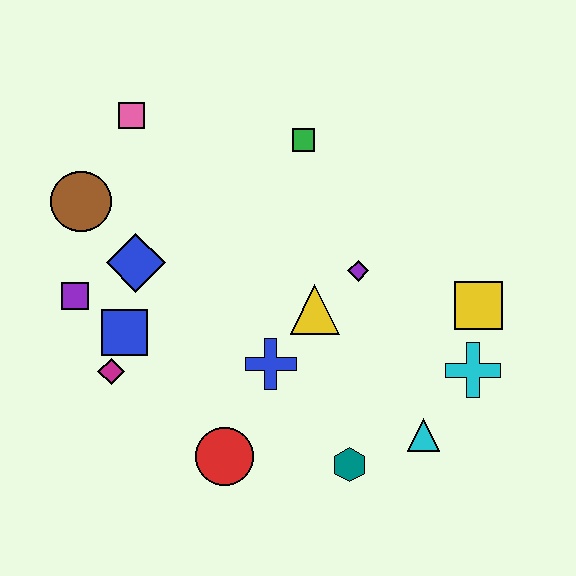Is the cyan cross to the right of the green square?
Yes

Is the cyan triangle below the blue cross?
Yes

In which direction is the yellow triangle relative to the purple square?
The yellow triangle is to the right of the purple square.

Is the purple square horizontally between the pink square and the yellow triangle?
No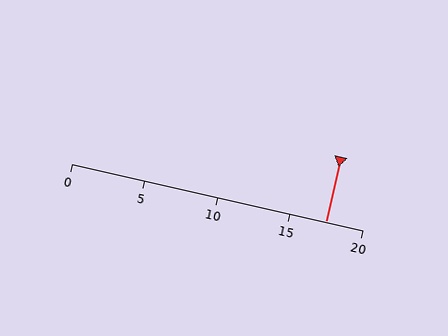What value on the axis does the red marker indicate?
The marker indicates approximately 17.5.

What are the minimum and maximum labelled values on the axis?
The axis runs from 0 to 20.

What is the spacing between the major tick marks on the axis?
The major ticks are spaced 5 apart.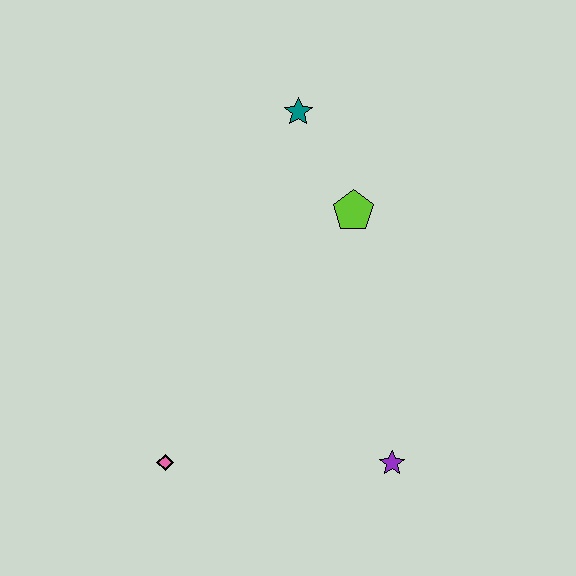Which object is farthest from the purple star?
The teal star is farthest from the purple star.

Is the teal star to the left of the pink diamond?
No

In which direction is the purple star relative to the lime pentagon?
The purple star is below the lime pentagon.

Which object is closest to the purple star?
The pink diamond is closest to the purple star.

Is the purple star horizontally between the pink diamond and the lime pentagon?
No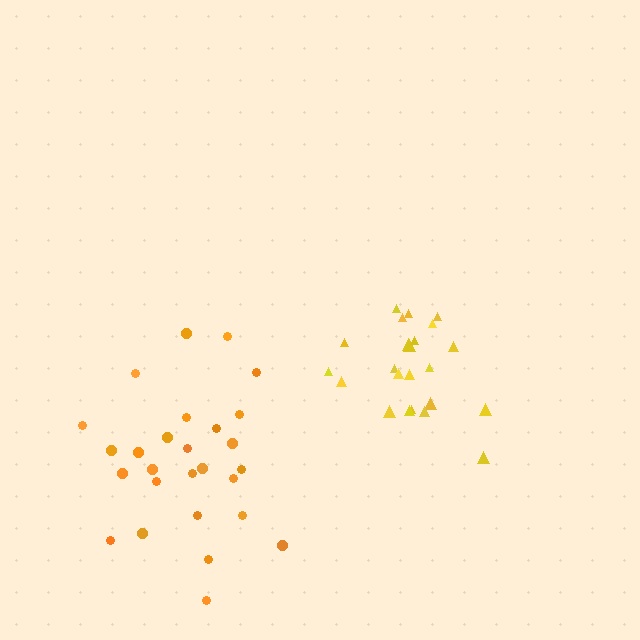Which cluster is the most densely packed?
Yellow.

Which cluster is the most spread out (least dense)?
Orange.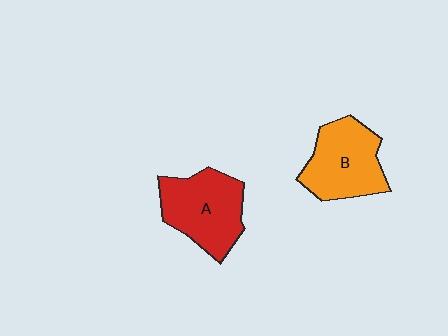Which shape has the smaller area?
Shape B (orange).